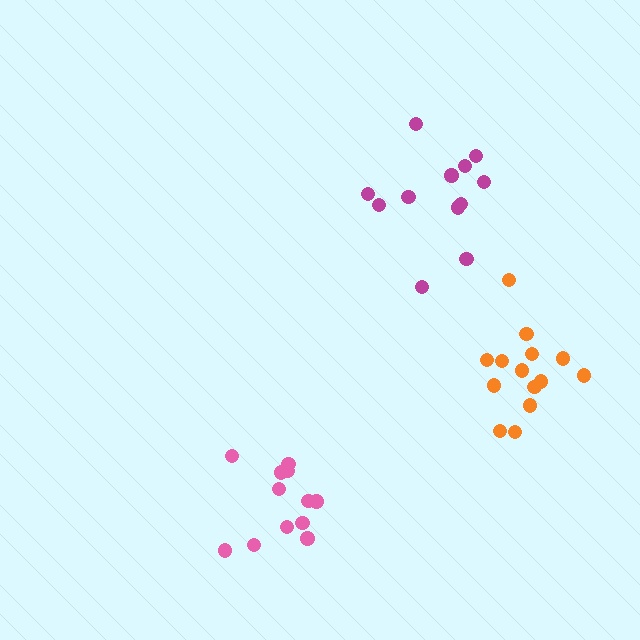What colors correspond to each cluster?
The clusters are colored: orange, magenta, pink.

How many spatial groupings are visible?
There are 3 spatial groupings.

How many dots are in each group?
Group 1: 14 dots, Group 2: 12 dots, Group 3: 12 dots (38 total).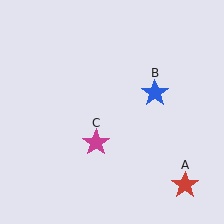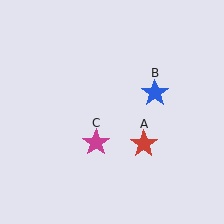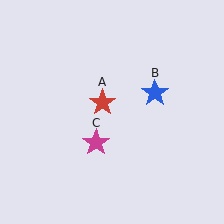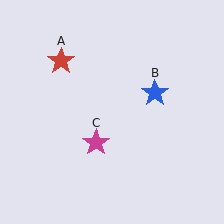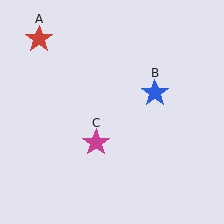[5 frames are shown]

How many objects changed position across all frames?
1 object changed position: red star (object A).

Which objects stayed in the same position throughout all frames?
Blue star (object B) and magenta star (object C) remained stationary.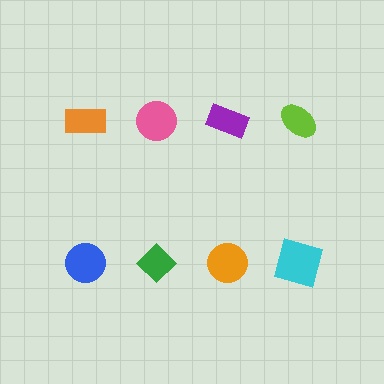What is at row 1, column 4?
A lime ellipse.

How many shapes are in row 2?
4 shapes.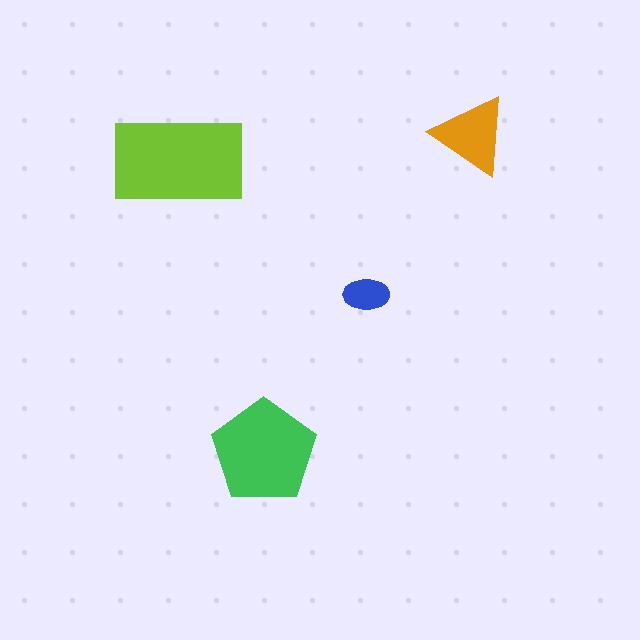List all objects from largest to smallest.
The lime rectangle, the green pentagon, the orange triangle, the blue ellipse.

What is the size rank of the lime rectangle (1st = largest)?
1st.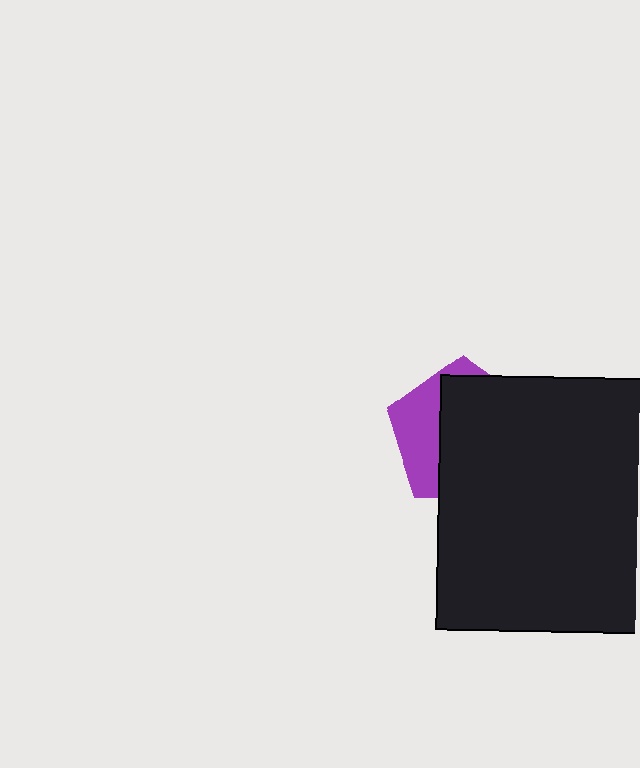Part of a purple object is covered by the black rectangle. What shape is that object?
It is a pentagon.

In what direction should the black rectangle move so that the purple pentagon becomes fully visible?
The black rectangle should move right. That is the shortest direction to clear the overlap and leave the purple pentagon fully visible.